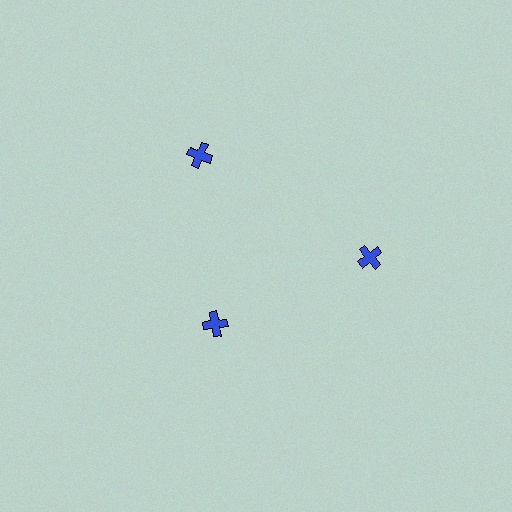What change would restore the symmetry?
The symmetry would be restored by moving it outward, back onto the ring so that all 3 crosses sit at equal angles and equal distance from the center.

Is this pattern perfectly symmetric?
No. The 3 blue crosses are arranged in a ring, but one element near the 7 o'clock position is pulled inward toward the center, breaking the 3-fold rotational symmetry.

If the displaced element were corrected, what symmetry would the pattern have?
It would have 3-fold rotational symmetry — the pattern would map onto itself every 120 degrees.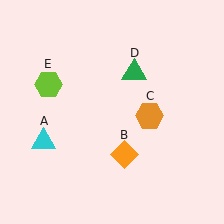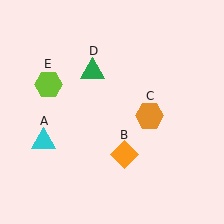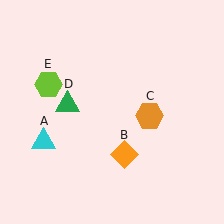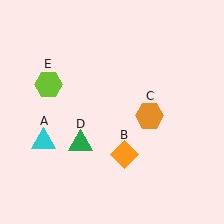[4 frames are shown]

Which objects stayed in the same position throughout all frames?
Cyan triangle (object A) and orange diamond (object B) and orange hexagon (object C) and lime hexagon (object E) remained stationary.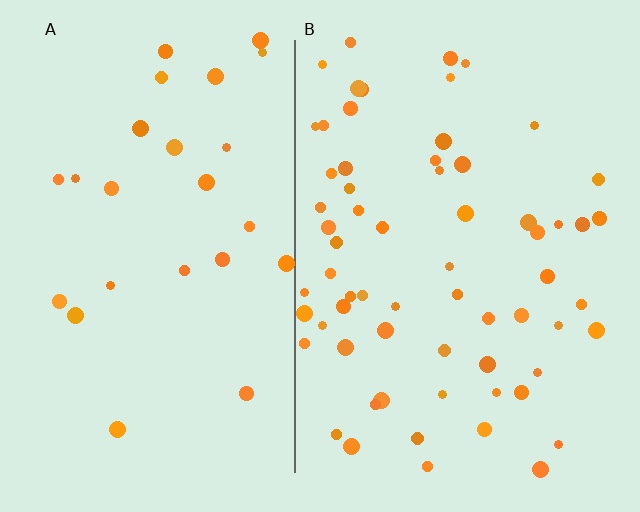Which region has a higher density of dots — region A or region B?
B (the right).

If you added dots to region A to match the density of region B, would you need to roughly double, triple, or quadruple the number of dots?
Approximately triple.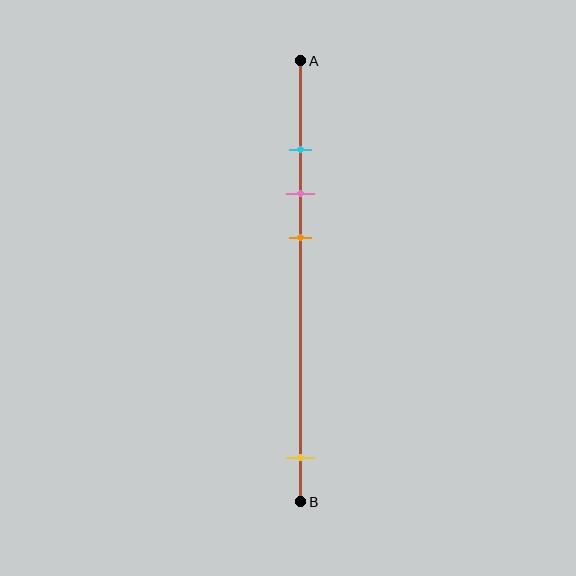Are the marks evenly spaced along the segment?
No, the marks are not evenly spaced.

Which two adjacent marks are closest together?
The cyan and pink marks are the closest adjacent pair.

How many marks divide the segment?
There are 4 marks dividing the segment.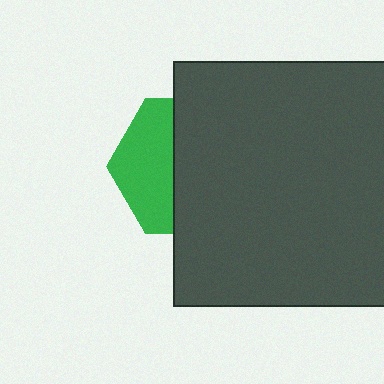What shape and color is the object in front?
The object in front is a dark gray square.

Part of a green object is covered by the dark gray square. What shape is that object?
It is a hexagon.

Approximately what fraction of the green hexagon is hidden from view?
Roughly 59% of the green hexagon is hidden behind the dark gray square.